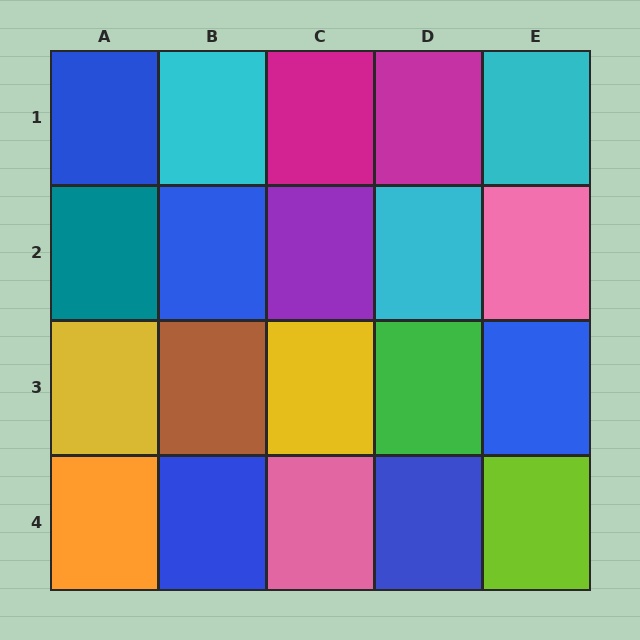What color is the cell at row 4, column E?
Lime.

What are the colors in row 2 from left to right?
Teal, blue, purple, cyan, pink.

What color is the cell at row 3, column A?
Yellow.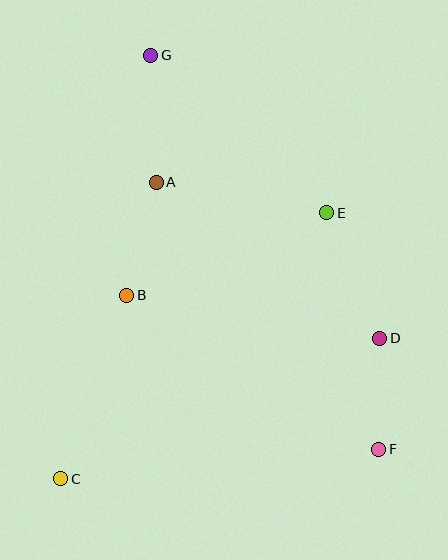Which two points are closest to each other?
Points D and F are closest to each other.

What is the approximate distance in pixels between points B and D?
The distance between B and D is approximately 257 pixels.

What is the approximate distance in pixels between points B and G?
The distance between B and G is approximately 241 pixels.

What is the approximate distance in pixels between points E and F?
The distance between E and F is approximately 242 pixels.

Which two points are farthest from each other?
Points F and G are farthest from each other.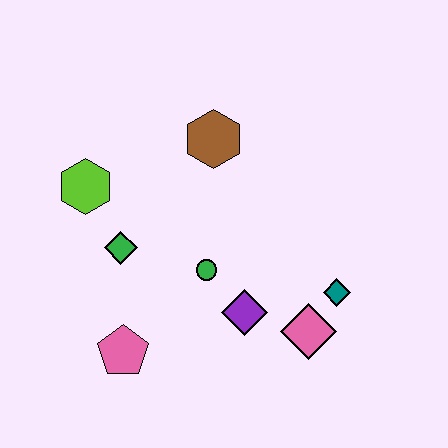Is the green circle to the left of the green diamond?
No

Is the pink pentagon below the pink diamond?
Yes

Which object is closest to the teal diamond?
The pink diamond is closest to the teal diamond.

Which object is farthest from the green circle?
The lime hexagon is farthest from the green circle.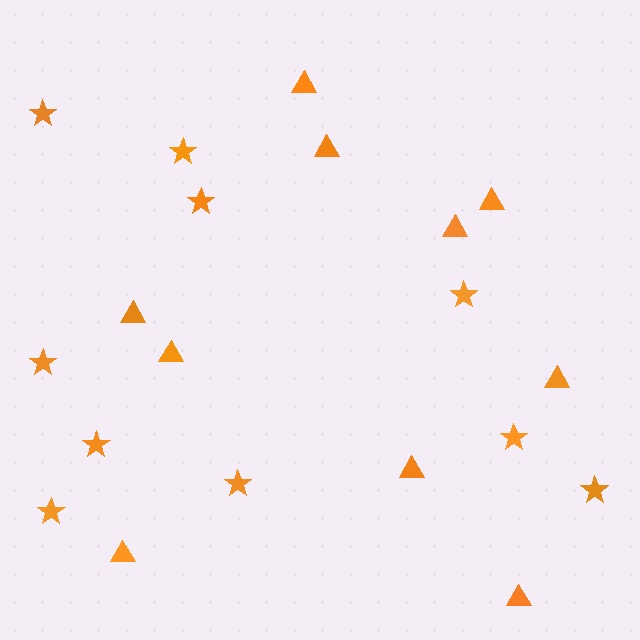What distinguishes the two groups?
There are 2 groups: one group of triangles (10) and one group of stars (10).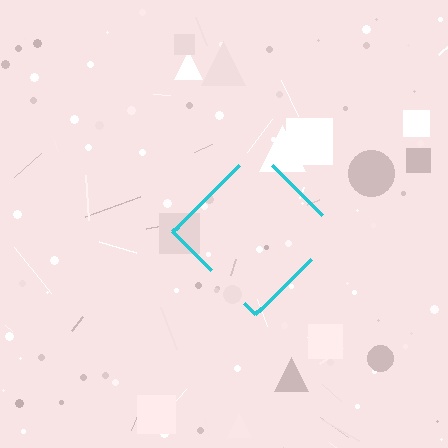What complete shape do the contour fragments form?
The contour fragments form a diamond.